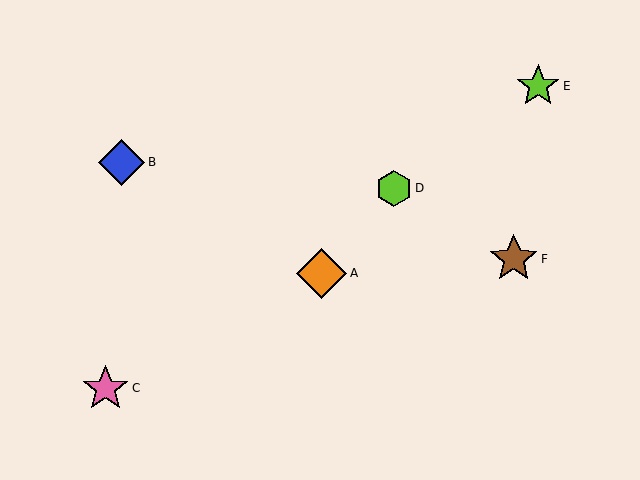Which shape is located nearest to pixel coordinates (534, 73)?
The lime star (labeled E) at (538, 86) is nearest to that location.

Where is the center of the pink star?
The center of the pink star is at (106, 389).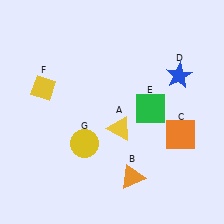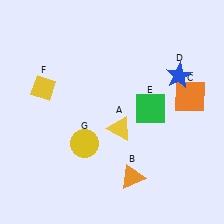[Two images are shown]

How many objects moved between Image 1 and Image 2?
1 object moved between the two images.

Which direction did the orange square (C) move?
The orange square (C) moved up.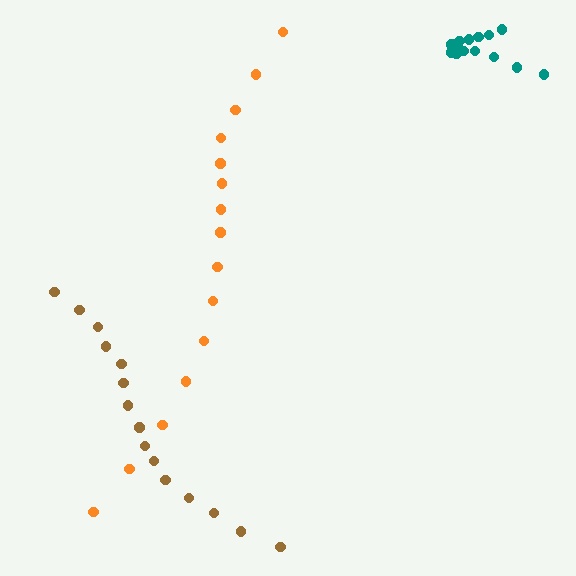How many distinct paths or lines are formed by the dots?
There are 3 distinct paths.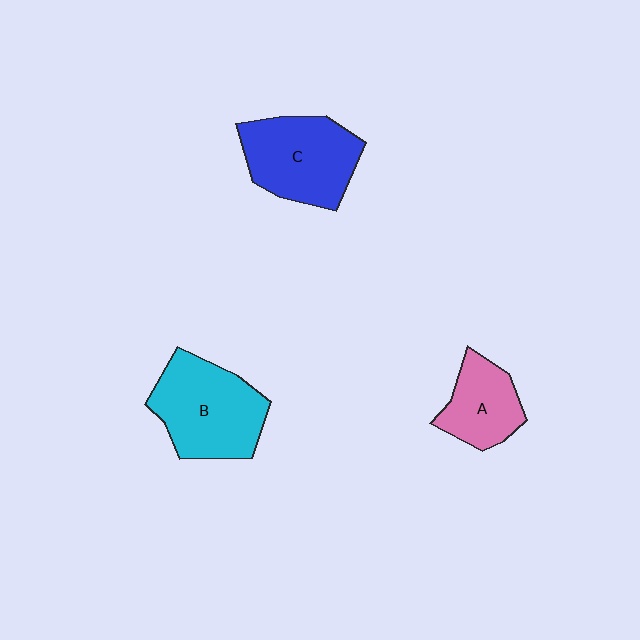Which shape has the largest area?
Shape B (cyan).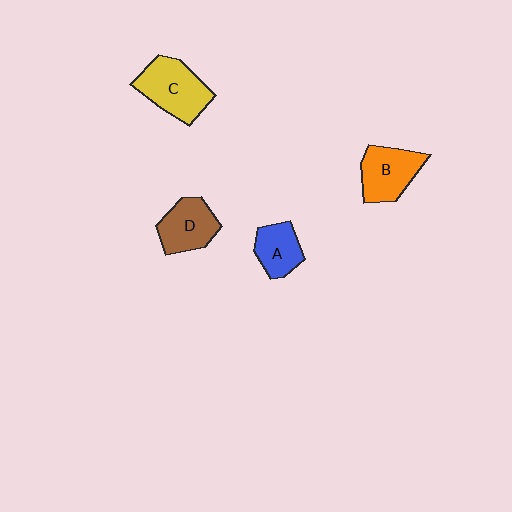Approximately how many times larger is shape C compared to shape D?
Approximately 1.3 times.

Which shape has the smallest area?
Shape A (blue).